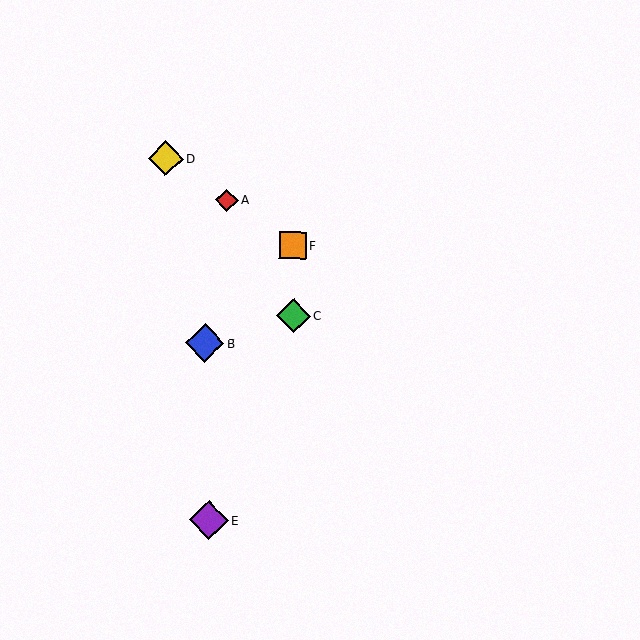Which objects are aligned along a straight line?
Objects A, D, F are aligned along a straight line.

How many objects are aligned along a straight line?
3 objects (A, D, F) are aligned along a straight line.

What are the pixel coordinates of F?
Object F is at (292, 245).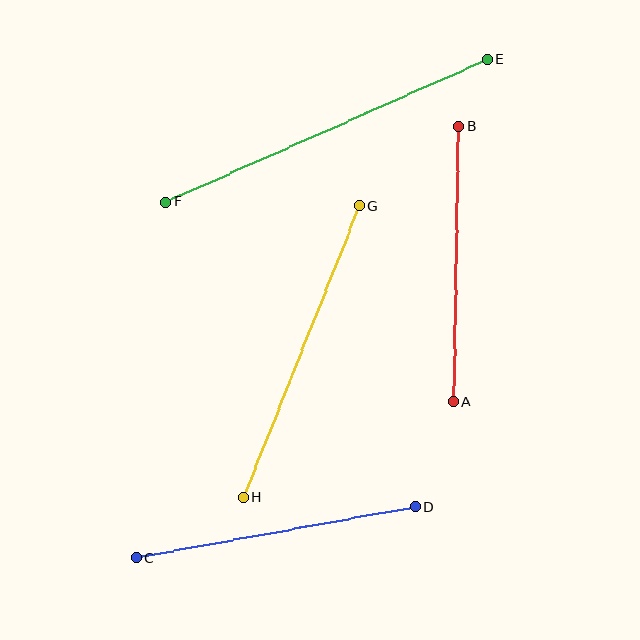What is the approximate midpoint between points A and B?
The midpoint is at approximately (456, 264) pixels.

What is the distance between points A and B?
The distance is approximately 275 pixels.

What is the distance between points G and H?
The distance is approximately 314 pixels.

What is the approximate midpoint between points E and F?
The midpoint is at approximately (326, 131) pixels.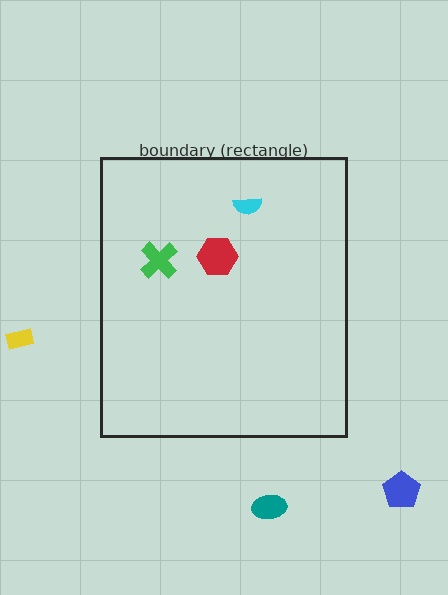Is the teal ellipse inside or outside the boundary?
Outside.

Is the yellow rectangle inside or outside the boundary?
Outside.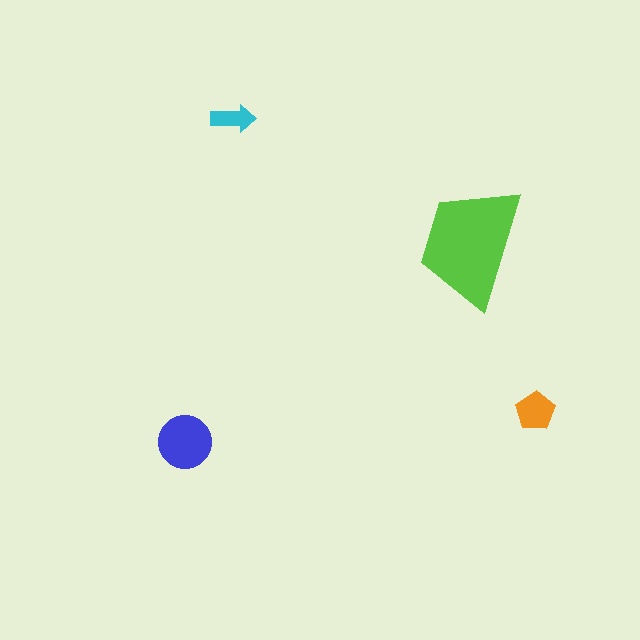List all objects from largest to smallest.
The lime trapezoid, the blue circle, the orange pentagon, the cyan arrow.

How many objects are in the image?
There are 4 objects in the image.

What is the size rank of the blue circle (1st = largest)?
2nd.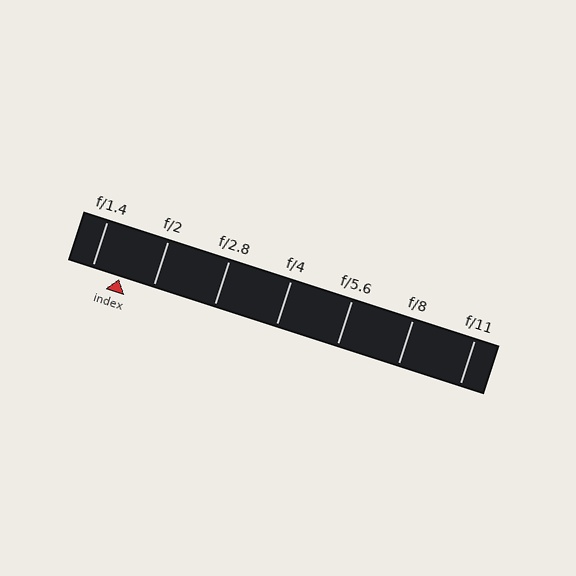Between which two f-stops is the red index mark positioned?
The index mark is between f/1.4 and f/2.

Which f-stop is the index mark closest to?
The index mark is closest to f/1.4.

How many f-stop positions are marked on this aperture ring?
There are 7 f-stop positions marked.